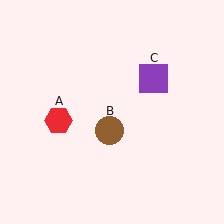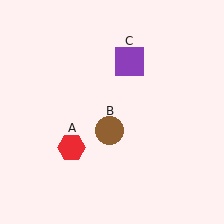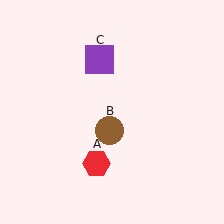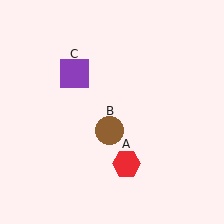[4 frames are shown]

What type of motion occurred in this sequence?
The red hexagon (object A), purple square (object C) rotated counterclockwise around the center of the scene.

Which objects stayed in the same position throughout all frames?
Brown circle (object B) remained stationary.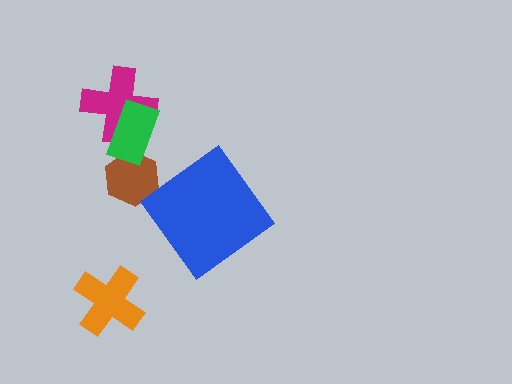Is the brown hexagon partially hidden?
Yes, it is partially covered by another shape.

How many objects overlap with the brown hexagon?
1 object overlaps with the brown hexagon.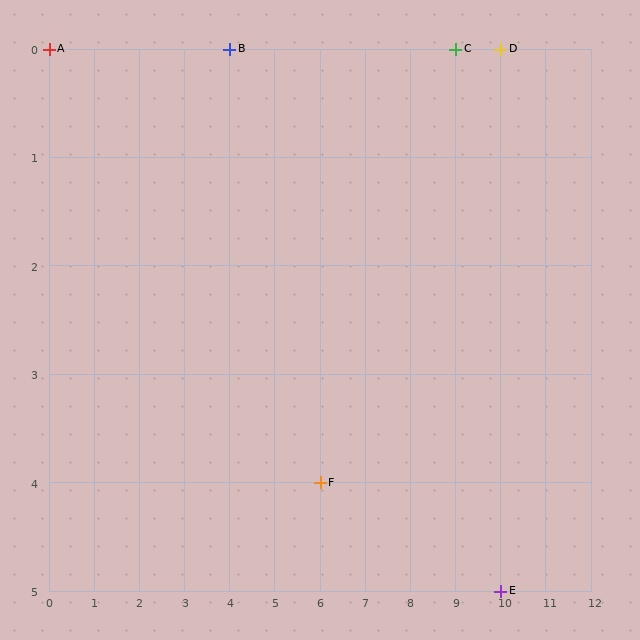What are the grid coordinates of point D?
Point D is at grid coordinates (10, 0).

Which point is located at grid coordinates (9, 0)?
Point C is at (9, 0).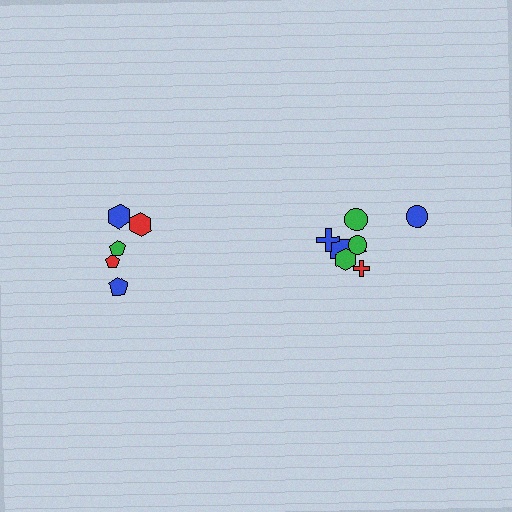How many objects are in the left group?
There are 5 objects.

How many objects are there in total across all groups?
There are 13 objects.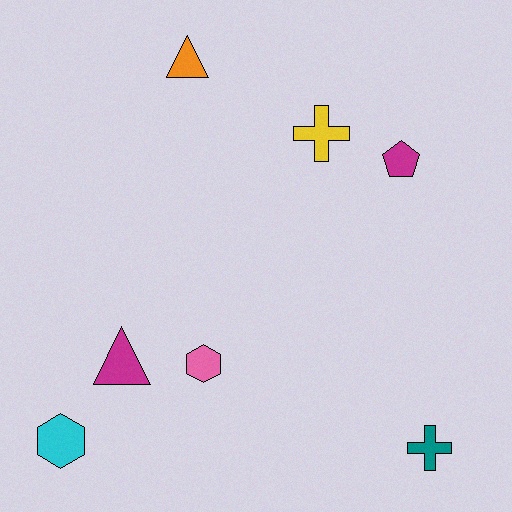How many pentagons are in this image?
There is 1 pentagon.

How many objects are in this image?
There are 7 objects.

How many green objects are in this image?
There are no green objects.